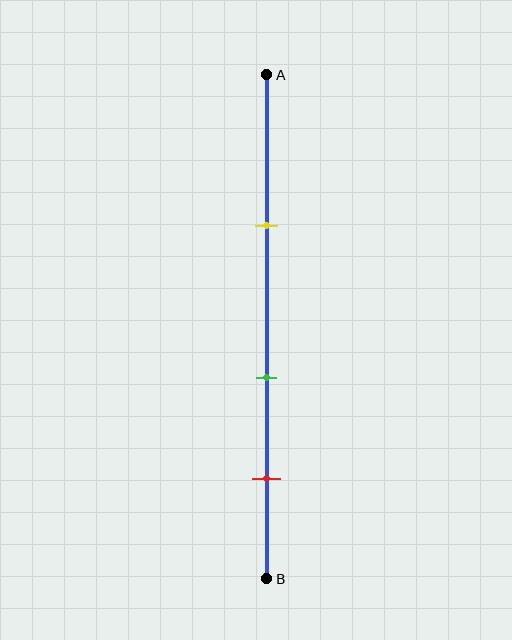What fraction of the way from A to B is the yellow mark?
The yellow mark is approximately 30% (0.3) of the way from A to B.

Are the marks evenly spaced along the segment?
Yes, the marks are approximately evenly spaced.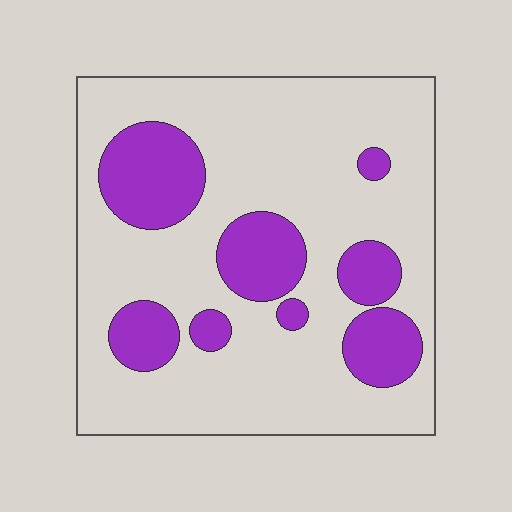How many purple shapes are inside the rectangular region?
8.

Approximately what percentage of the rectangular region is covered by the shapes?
Approximately 25%.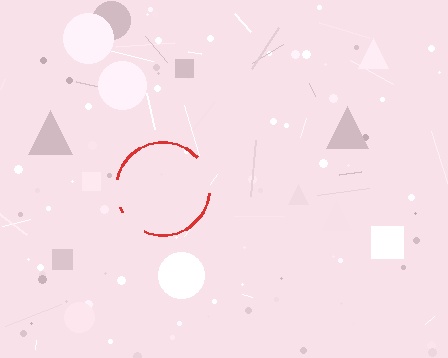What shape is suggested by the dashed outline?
The dashed outline suggests a circle.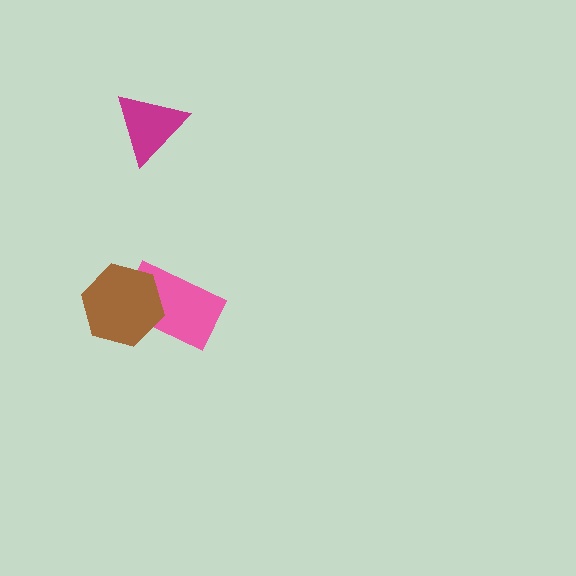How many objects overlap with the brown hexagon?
1 object overlaps with the brown hexagon.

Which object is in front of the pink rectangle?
The brown hexagon is in front of the pink rectangle.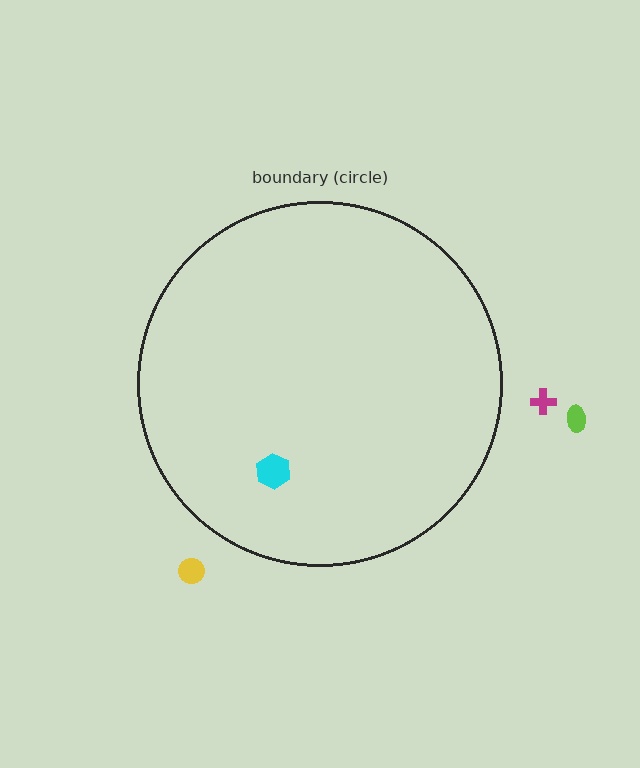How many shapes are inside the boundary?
1 inside, 3 outside.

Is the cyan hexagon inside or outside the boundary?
Inside.